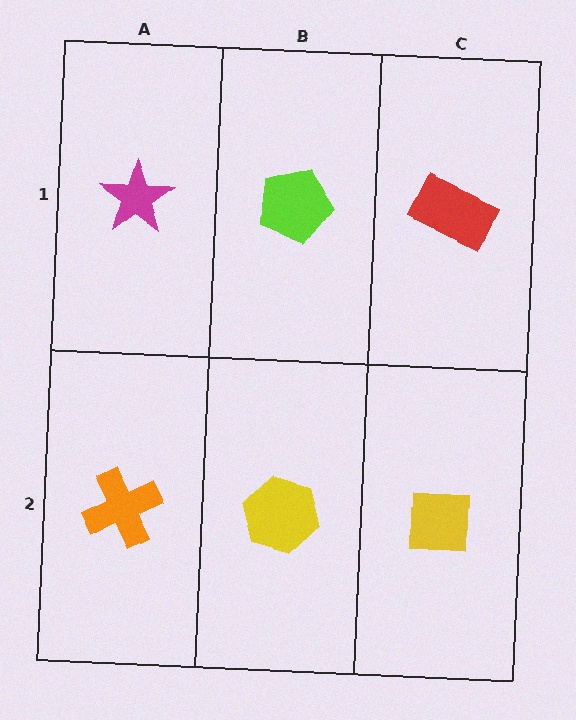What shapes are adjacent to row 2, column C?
A red rectangle (row 1, column C), a yellow hexagon (row 2, column B).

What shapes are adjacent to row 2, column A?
A magenta star (row 1, column A), a yellow hexagon (row 2, column B).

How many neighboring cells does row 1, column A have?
2.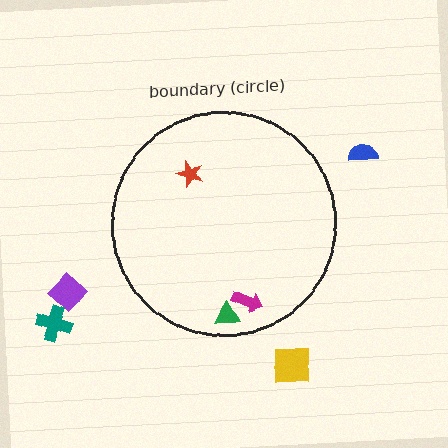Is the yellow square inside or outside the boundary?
Outside.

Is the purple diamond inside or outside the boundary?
Outside.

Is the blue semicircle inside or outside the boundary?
Outside.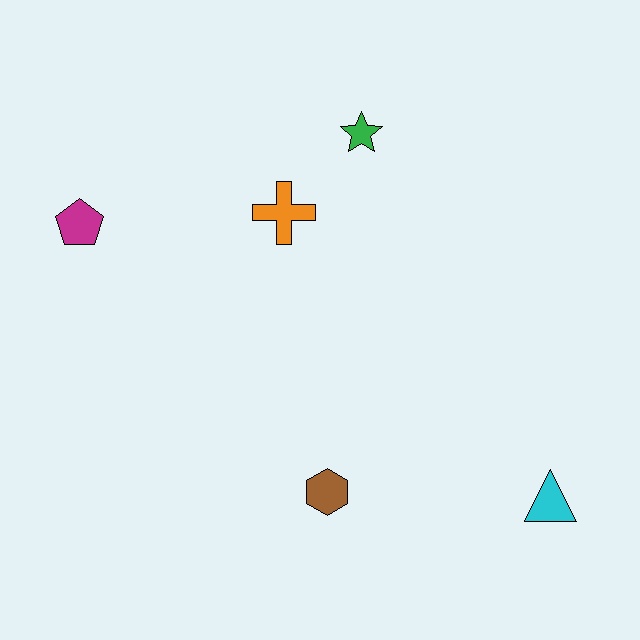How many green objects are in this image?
There is 1 green object.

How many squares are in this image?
There are no squares.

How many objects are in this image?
There are 5 objects.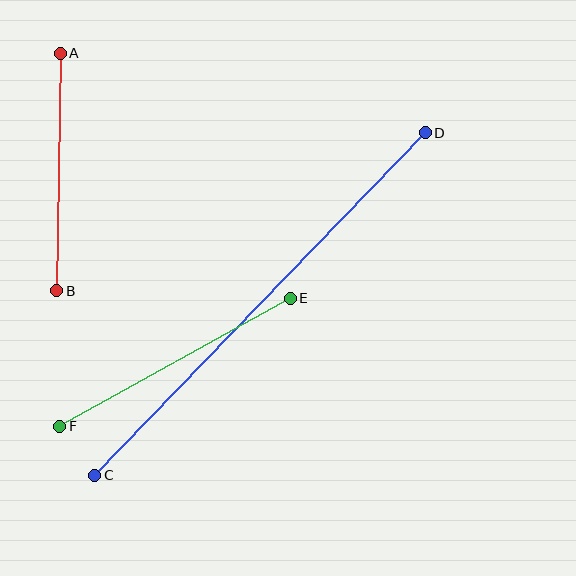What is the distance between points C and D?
The distance is approximately 476 pixels.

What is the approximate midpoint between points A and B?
The midpoint is at approximately (58, 172) pixels.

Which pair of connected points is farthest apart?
Points C and D are farthest apart.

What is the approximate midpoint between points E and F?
The midpoint is at approximately (175, 362) pixels.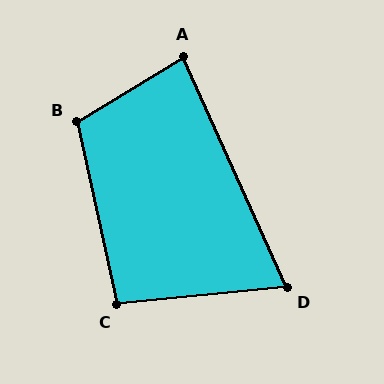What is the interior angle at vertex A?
Approximately 83 degrees (acute).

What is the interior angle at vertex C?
Approximately 97 degrees (obtuse).